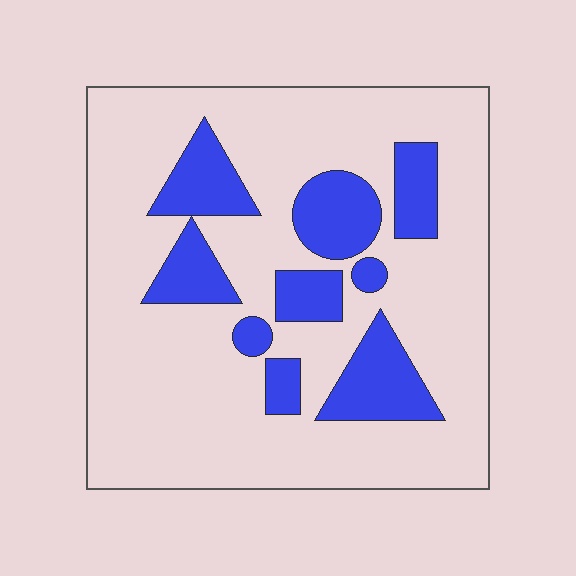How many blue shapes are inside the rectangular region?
9.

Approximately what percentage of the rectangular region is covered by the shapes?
Approximately 20%.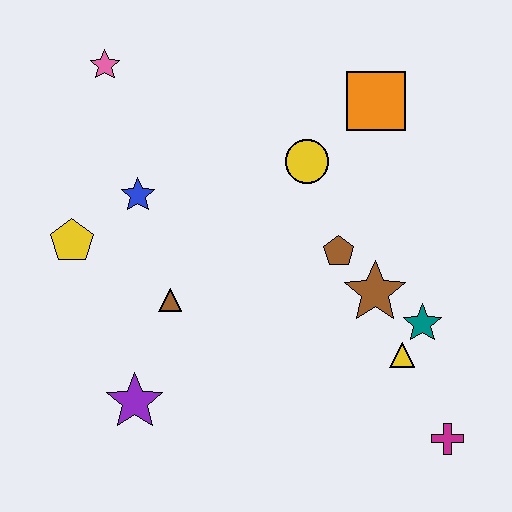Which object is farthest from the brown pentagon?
The pink star is farthest from the brown pentagon.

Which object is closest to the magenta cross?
The yellow triangle is closest to the magenta cross.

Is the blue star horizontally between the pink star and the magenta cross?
Yes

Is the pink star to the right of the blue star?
No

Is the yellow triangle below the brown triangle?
Yes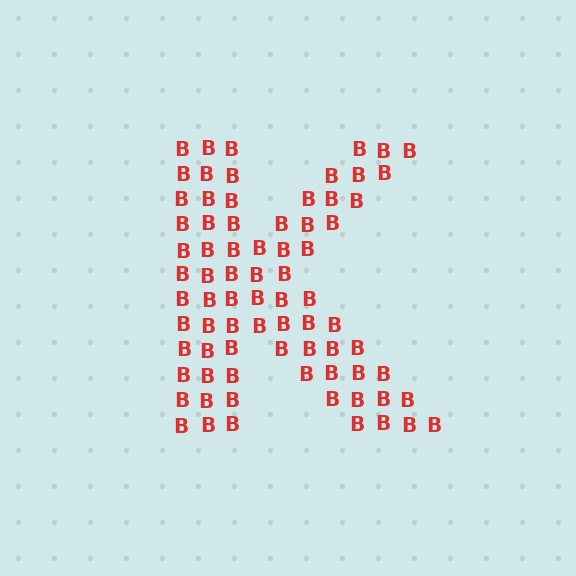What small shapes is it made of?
It is made of small letter B's.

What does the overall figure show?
The overall figure shows the letter K.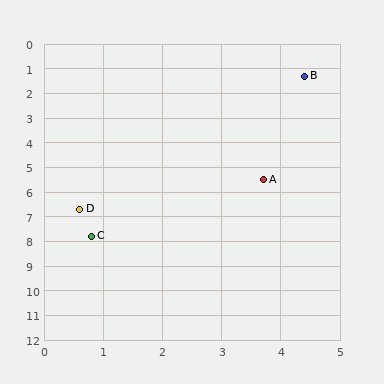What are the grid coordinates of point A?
Point A is at approximately (3.7, 5.5).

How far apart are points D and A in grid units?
Points D and A are about 3.3 grid units apart.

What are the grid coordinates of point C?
Point C is at approximately (0.8, 7.8).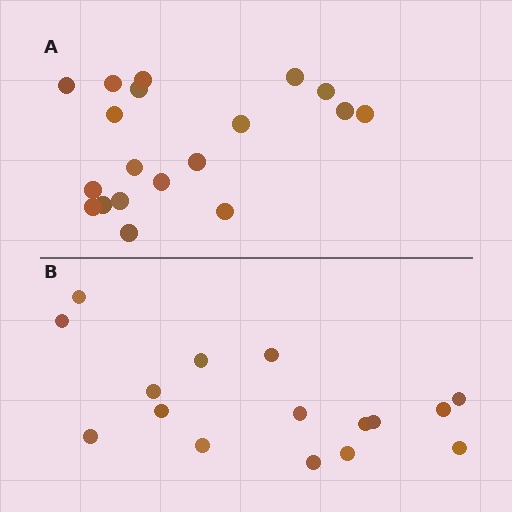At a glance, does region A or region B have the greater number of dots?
Region A (the top region) has more dots.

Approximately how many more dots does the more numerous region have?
Region A has just a few more — roughly 2 or 3 more dots than region B.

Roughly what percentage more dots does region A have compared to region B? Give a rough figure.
About 20% more.